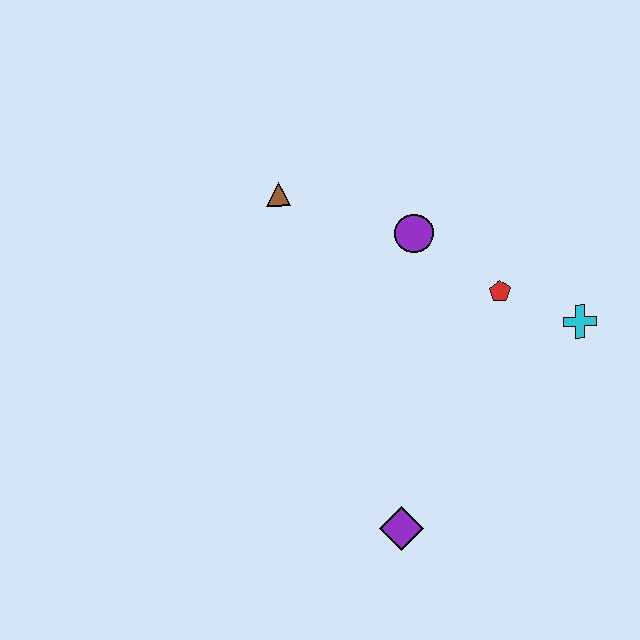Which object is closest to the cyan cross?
The red pentagon is closest to the cyan cross.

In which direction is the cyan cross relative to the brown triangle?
The cyan cross is to the right of the brown triangle.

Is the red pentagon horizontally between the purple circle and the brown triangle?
No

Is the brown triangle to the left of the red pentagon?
Yes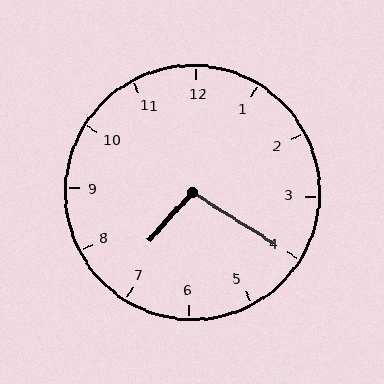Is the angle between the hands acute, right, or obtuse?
It is obtuse.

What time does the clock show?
7:20.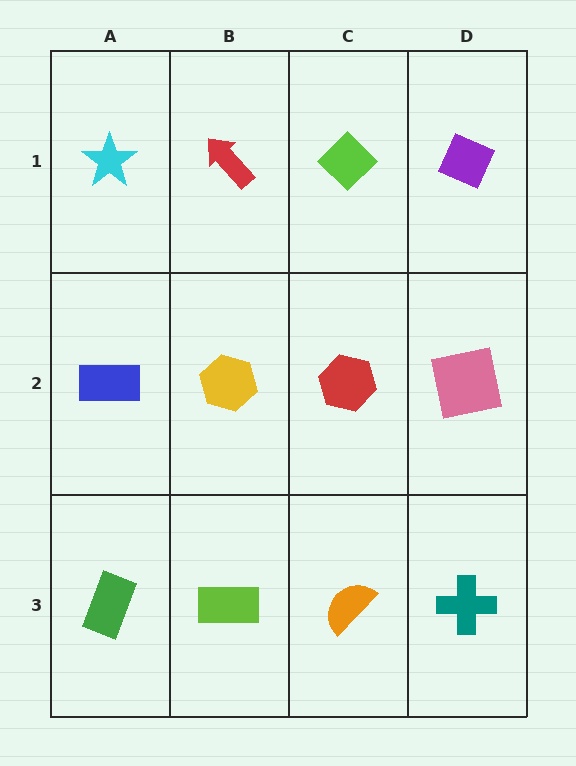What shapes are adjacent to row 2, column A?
A cyan star (row 1, column A), a green rectangle (row 3, column A), a yellow hexagon (row 2, column B).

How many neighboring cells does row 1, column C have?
3.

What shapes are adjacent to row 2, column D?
A purple diamond (row 1, column D), a teal cross (row 3, column D), a red hexagon (row 2, column C).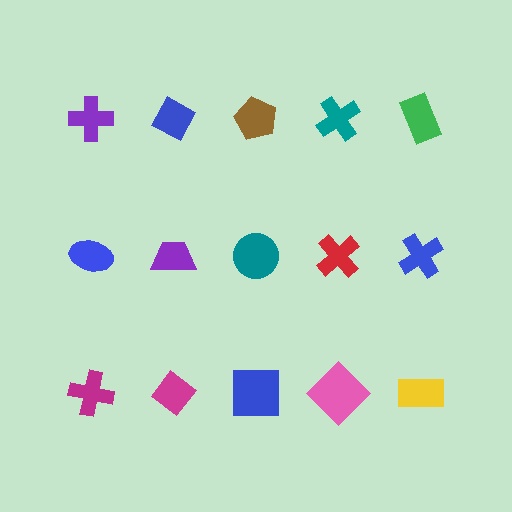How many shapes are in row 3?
5 shapes.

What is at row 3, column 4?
A pink diamond.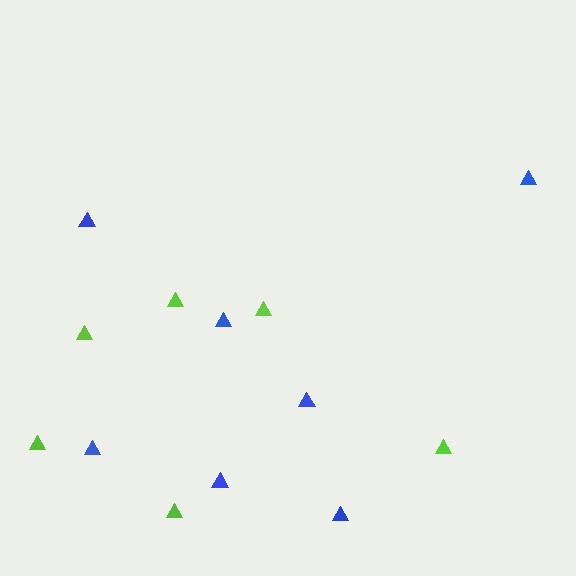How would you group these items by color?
There are 2 groups: one group of lime triangles (6) and one group of blue triangles (7).